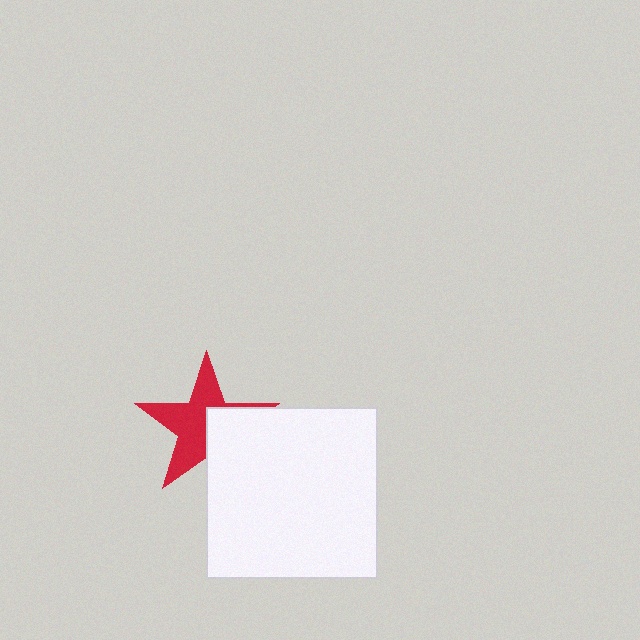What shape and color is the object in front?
The object in front is a white square.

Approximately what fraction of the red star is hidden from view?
Roughly 40% of the red star is hidden behind the white square.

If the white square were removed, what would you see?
You would see the complete red star.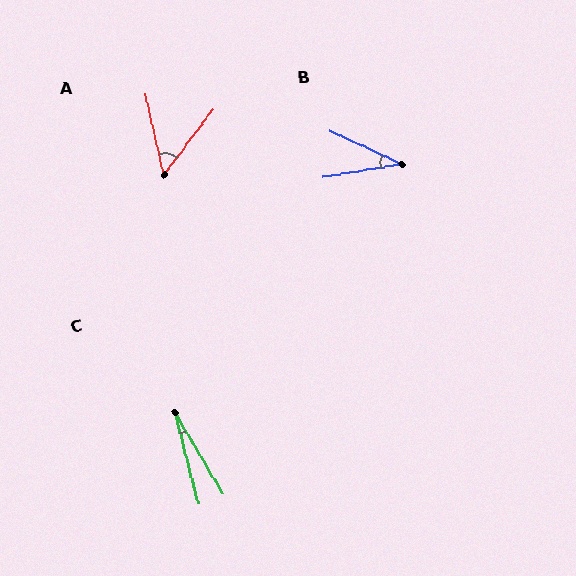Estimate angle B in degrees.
Approximately 34 degrees.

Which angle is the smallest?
C, at approximately 16 degrees.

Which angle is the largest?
A, at approximately 50 degrees.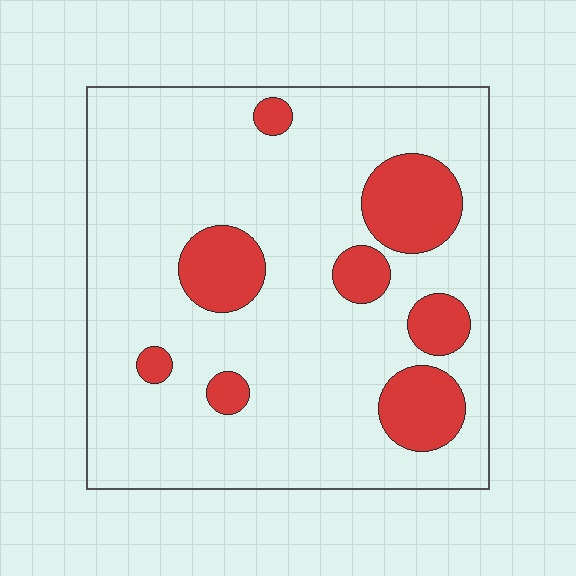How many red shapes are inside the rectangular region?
8.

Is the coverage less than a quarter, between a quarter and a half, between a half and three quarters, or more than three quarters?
Less than a quarter.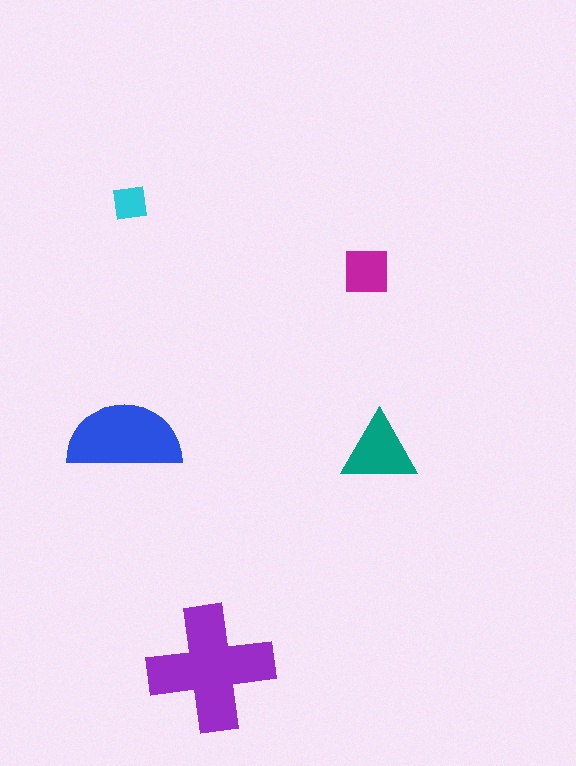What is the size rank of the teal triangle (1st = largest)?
3rd.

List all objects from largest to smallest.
The purple cross, the blue semicircle, the teal triangle, the magenta square, the cyan square.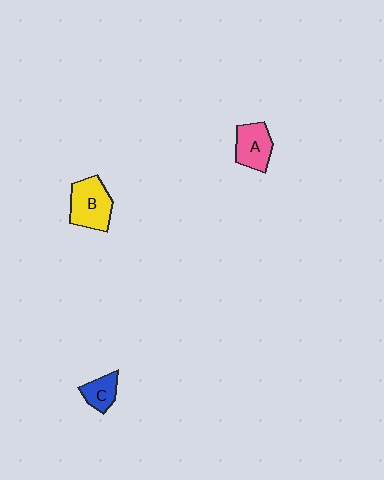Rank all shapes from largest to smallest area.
From largest to smallest: B (yellow), A (pink), C (blue).